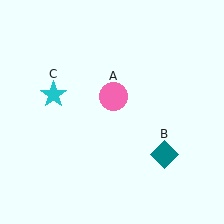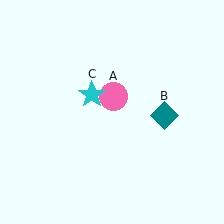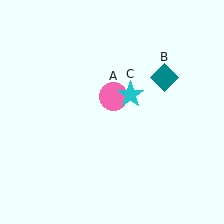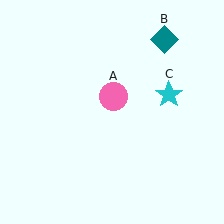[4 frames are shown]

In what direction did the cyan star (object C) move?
The cyan star (object C) moved right.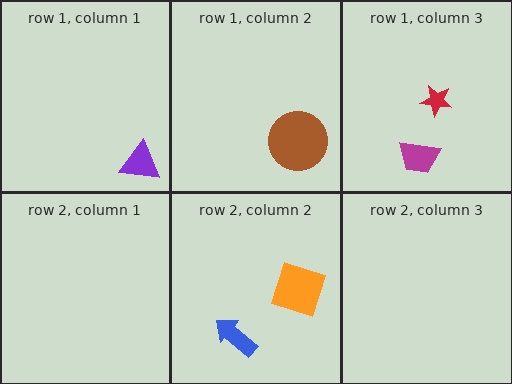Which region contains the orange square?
The row 2, column 2 region.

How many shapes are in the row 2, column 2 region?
2.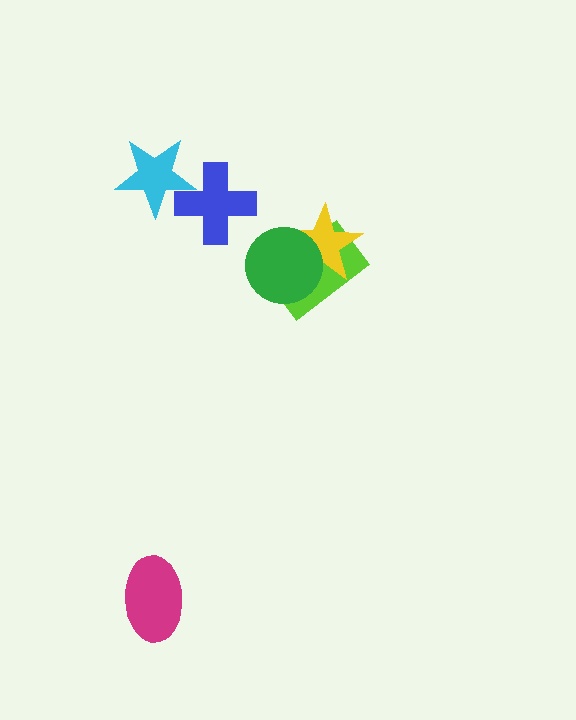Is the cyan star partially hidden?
Yes, it is partially covered by another shape.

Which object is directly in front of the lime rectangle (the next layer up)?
The yellow star is directly in front of the lime rectangle.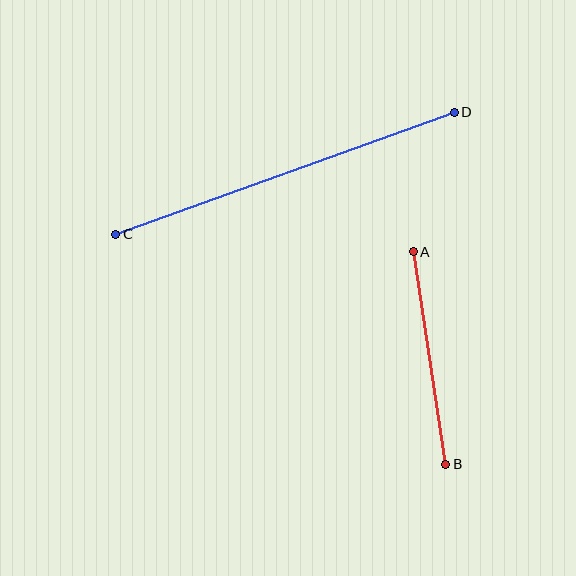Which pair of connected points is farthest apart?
Points C and D are farthest apart.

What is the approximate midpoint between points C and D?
The midpoint is at approximately (285, 173) pixels.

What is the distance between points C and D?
The distance is approximately 360 pixels.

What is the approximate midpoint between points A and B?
The midpoint is at approximately (429, 358) pixels.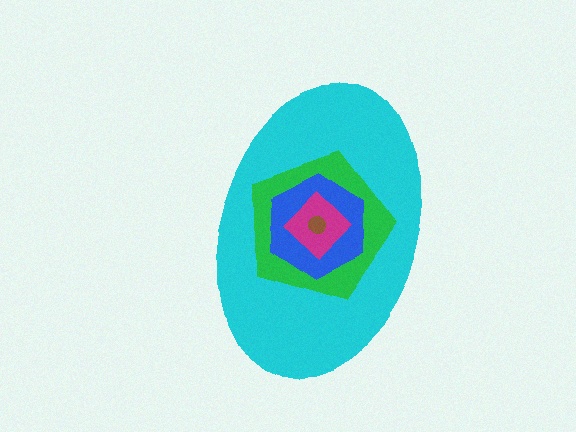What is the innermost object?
The brown circle.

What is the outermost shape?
The cyan ellipse.